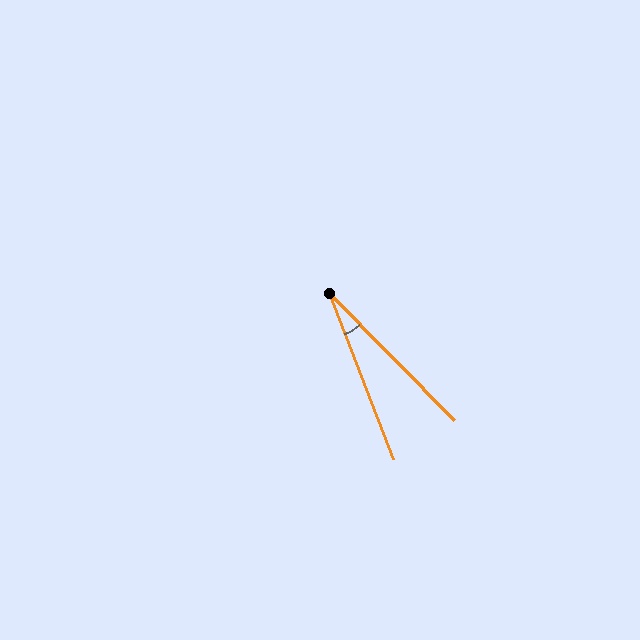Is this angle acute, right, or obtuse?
It is acute.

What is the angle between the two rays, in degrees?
Approximately 24 degrees.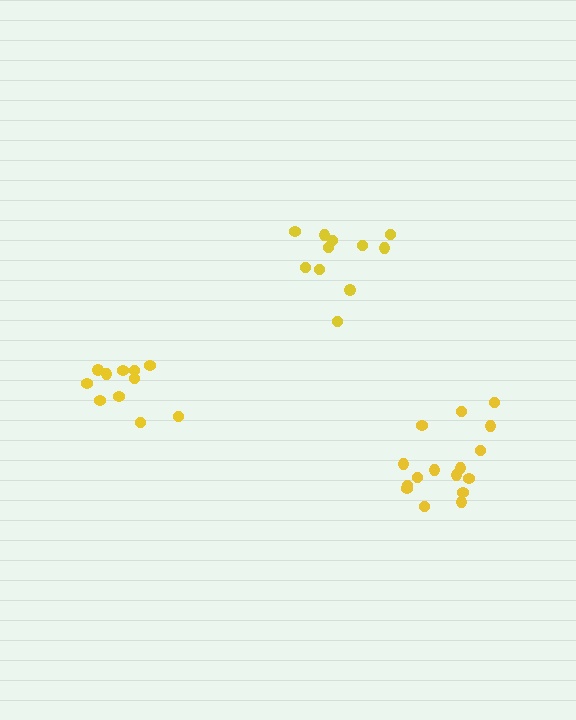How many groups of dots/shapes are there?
There are 3 groups.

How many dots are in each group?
Group 1: 11 dots, Group 2: 11 dots, Group 3: 16 dots (38 total).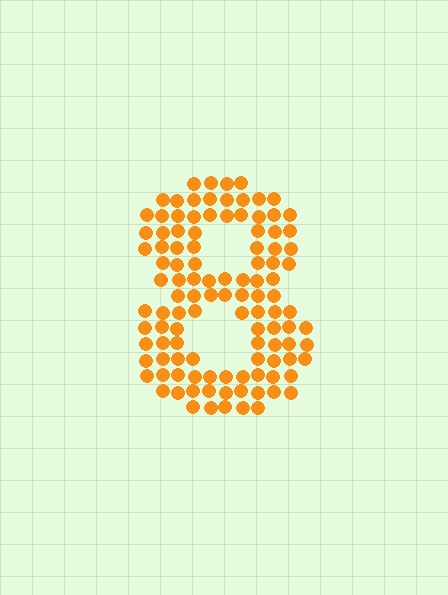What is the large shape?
The large shape is the digit 8.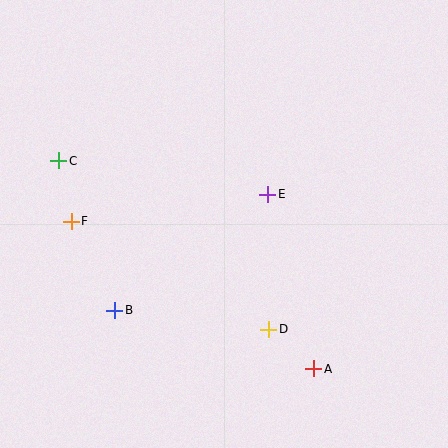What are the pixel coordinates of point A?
Point A is at (314, 369).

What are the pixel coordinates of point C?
Point C is at (59, 161).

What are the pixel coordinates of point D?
Point D is at (269, 329).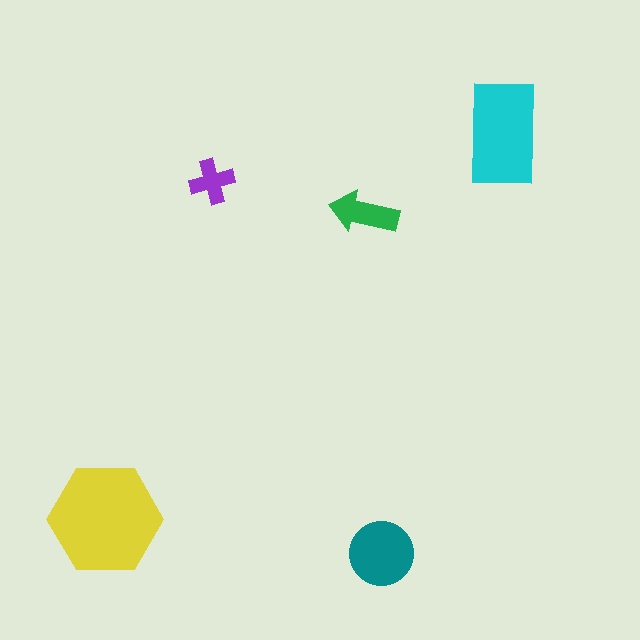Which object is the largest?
The yellow hexagon.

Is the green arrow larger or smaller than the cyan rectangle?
Smaller.